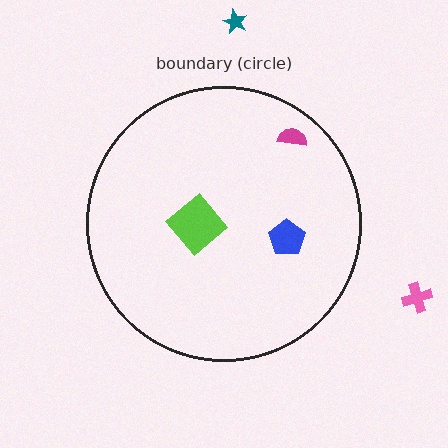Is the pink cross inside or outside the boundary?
Outside.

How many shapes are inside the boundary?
3 inside, 2 outside.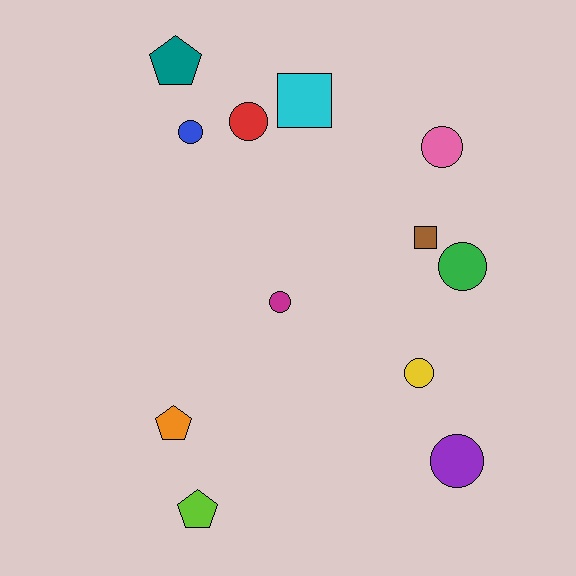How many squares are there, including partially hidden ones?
There are 2 squares.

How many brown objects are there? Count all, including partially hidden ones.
There is 1 brown object.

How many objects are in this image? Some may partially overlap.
There are 12 objects.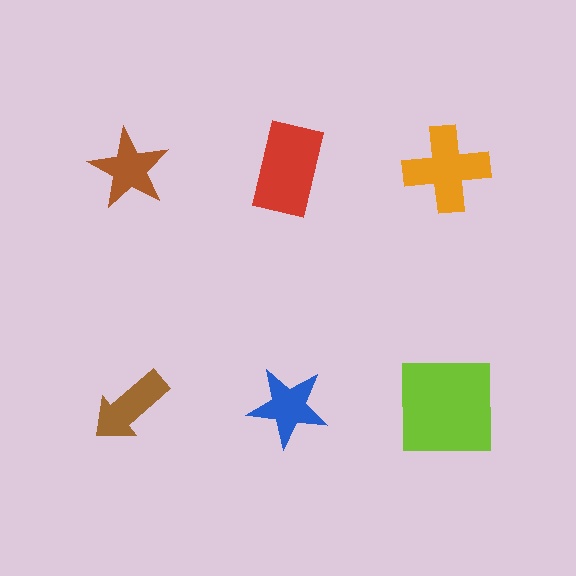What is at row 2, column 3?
A lime square.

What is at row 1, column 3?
An orange cross.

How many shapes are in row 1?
3 shapes.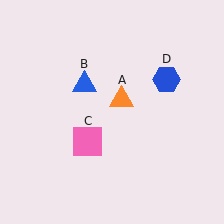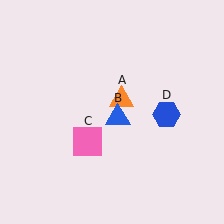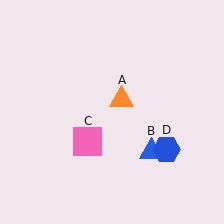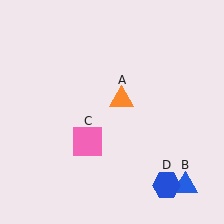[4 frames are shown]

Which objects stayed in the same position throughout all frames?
Orange triangle (object A) and pink square (object C) remained stationary.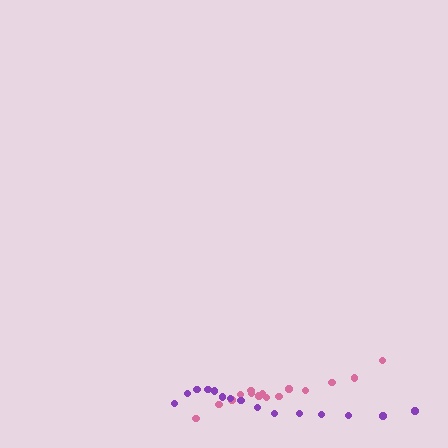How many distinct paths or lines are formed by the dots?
There are 2 distinct paths.